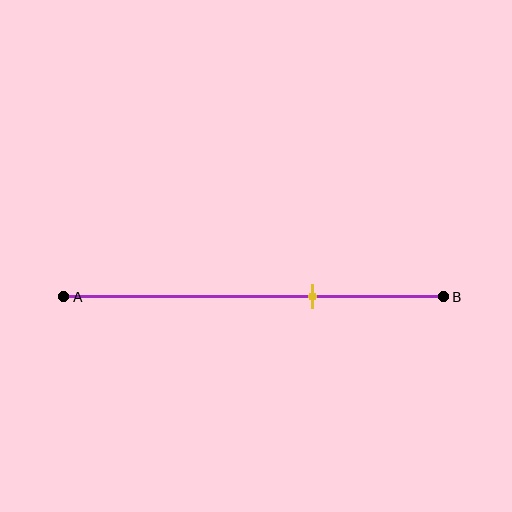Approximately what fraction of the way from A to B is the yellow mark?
The yellow mark is approximately 65% of the way from A to B.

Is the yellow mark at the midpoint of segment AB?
No, the mark is at about 65% from A, not at the 50% midpoint.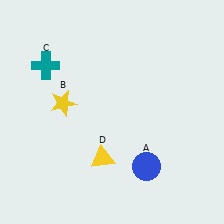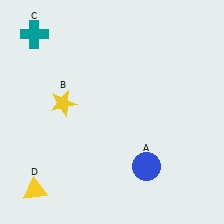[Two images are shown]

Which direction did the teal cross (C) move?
The teal cross (C) moved up.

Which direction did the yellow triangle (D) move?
The yellow triangle (D) moved left.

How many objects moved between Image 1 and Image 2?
2 objects moved between the two images.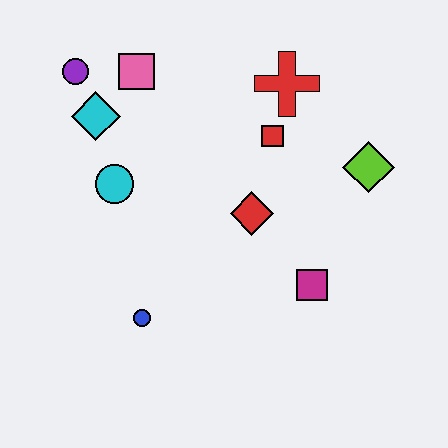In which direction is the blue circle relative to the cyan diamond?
The blue circle is below the cyan diamond.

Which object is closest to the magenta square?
The red diamond is closest to the magenta square.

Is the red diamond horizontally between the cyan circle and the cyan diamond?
No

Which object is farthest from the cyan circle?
The lime diamond is farthest from the cyan circle.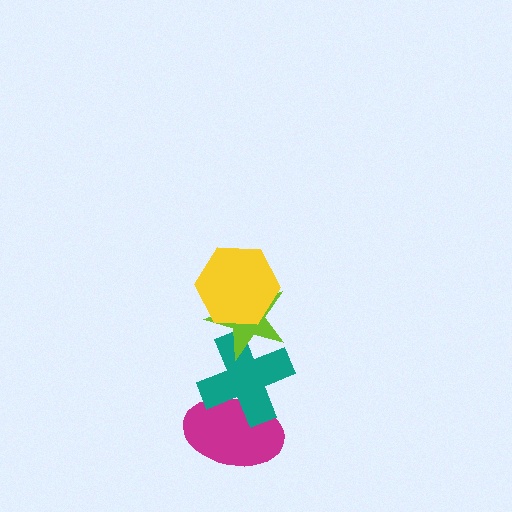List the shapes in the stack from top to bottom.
From top to bottom: the yellow hexagon, the lime star, the teal cross, the magenta ellipse.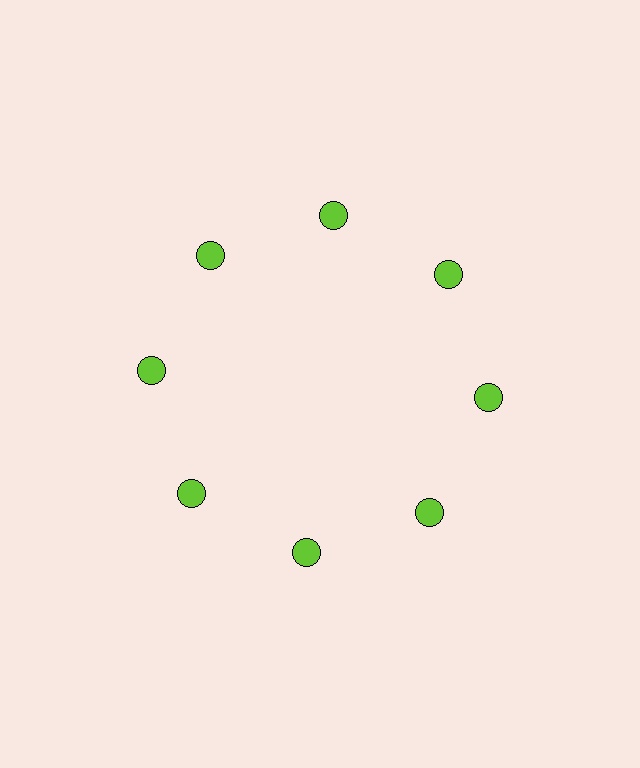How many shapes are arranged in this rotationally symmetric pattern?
There are 8 shapes, arranged in 8 groups of 1.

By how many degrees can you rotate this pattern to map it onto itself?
The pattern maps onto itself every 45 degrees of rotation.